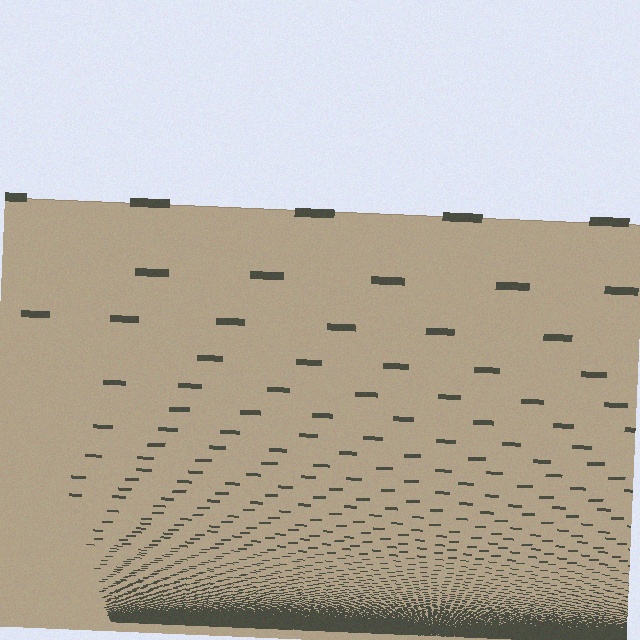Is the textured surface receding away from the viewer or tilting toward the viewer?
The surface appears to tilt toward the viewer. Texture elements get larger and sparser toward the top.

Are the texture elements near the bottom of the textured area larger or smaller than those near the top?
Smaller. The gradient is inverted — elements near the bottom are smaller and denser.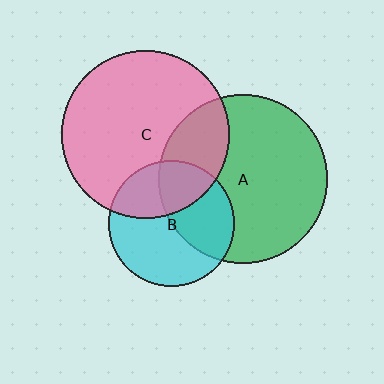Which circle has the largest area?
Circle A (green).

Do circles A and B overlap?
Yes.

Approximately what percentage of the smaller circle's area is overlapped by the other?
Approximately 40%.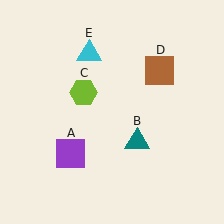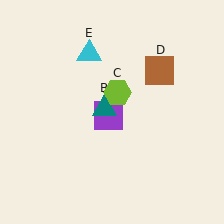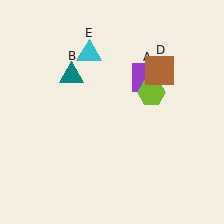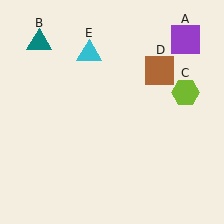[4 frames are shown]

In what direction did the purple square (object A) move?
The purple square (object A) moved up and to the right.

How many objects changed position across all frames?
3 objects changed position: purple square (object A), teal triangle (object B), lime hexagon (object C).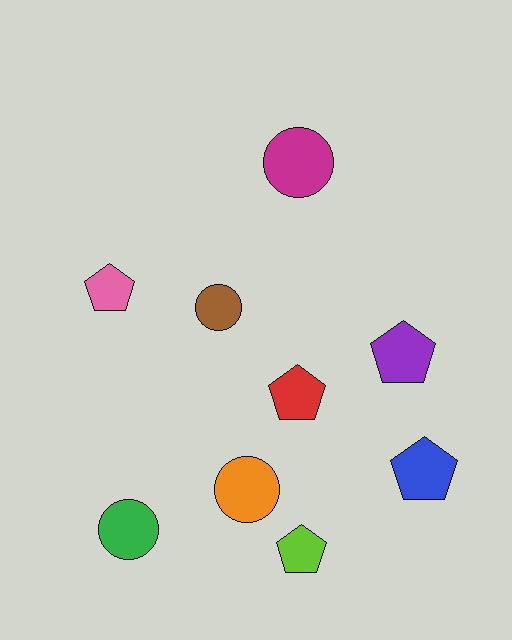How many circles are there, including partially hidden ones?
There are 4 circles.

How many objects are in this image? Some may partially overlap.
There are 9 objects.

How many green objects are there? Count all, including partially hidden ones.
There is 1 green object.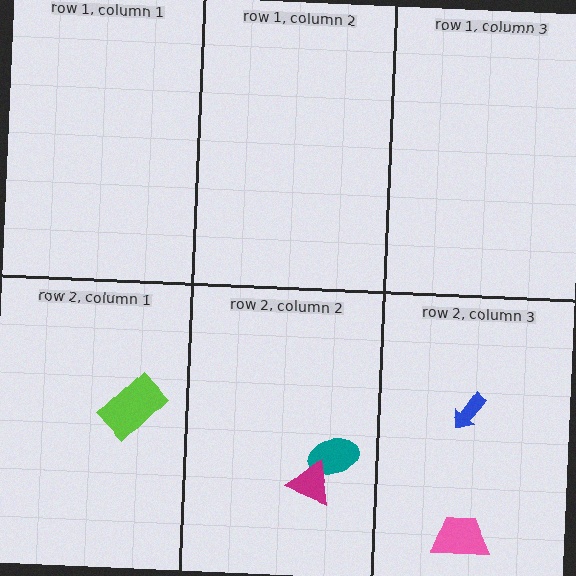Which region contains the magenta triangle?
The row 2, column 2 region.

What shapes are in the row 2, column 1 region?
The lime rectangle.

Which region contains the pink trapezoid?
The row 2, column 3 region.